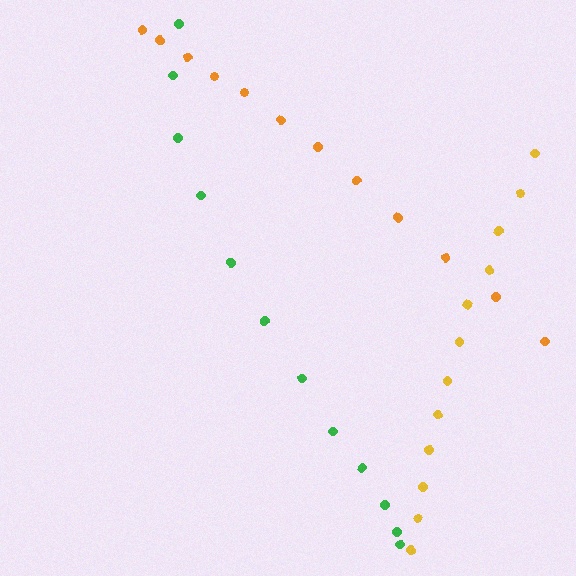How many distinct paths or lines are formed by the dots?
There are 3 distinct paths.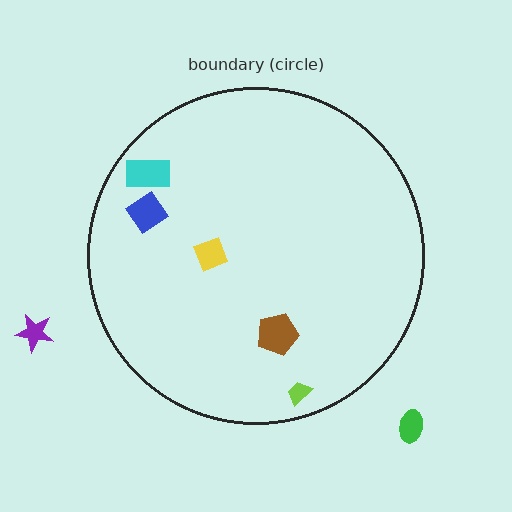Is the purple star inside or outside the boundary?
Outside.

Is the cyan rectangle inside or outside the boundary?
Inside.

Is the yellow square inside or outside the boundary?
Inside.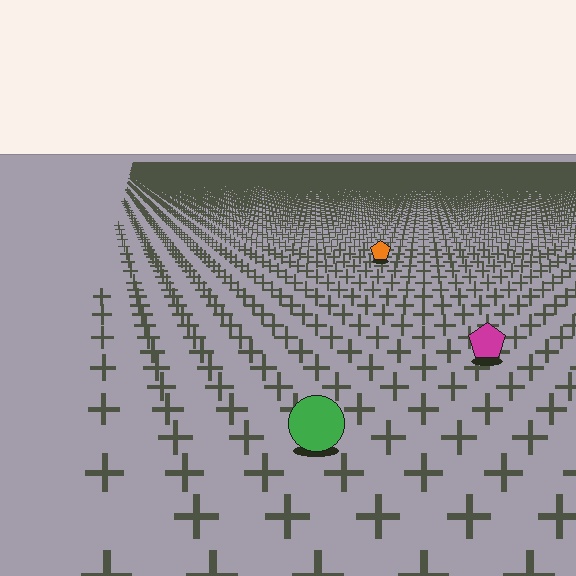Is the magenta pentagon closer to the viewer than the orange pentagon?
Yes. The magenta pentagon is closer — you can tell from the texture gradient: the ground texture is coarser near it.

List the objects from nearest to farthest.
From nearest to farthest: the green circle, the magenta pentagon, the orange pentagon.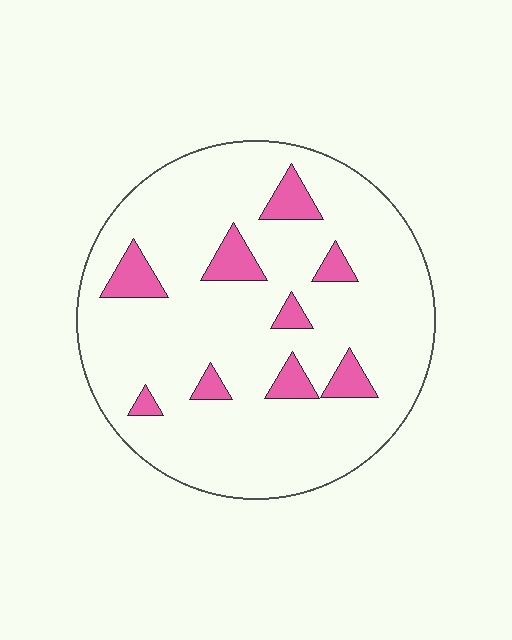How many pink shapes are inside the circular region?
9.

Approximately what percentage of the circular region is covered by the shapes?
Approximately 10%.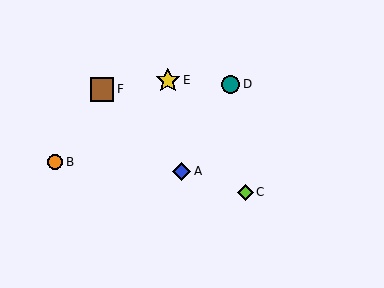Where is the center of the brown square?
The center of the brown square is at (102, 89).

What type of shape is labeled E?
Shape E is a yellow star.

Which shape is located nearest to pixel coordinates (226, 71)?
The teal circle (labeled D) at (231, 84) is nearest to that location.